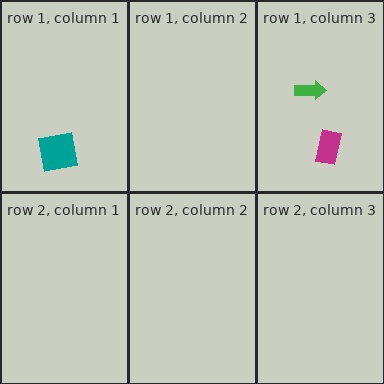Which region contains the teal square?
The row 1, column 1 region.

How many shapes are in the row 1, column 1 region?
1.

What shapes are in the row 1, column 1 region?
The teal square.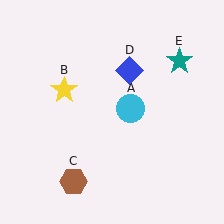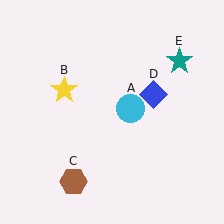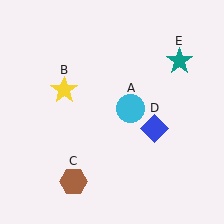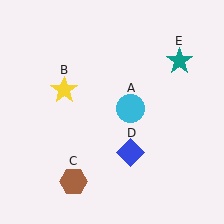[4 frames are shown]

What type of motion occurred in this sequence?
The blue diamond (object D) rotated clockwise around the center of the scene.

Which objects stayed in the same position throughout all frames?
Cyan circle (object A) and yellow star (object B) and brown hexagon (object C) and teal star (object E) remained stationary.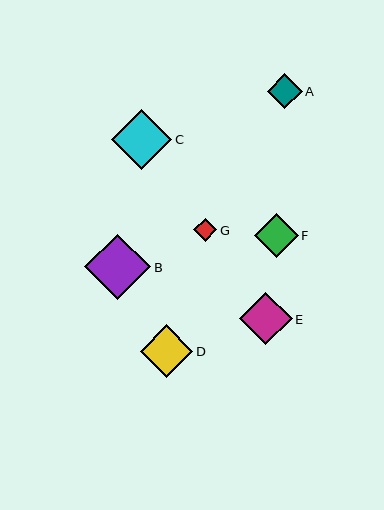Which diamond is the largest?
Diamond B is the largest with a size of approximately 66 pixels.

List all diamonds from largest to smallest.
From largest to smallest: B, C, E, D, F, A, G.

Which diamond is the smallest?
Diamond G is the smallest with a size of approximately 23 pixels.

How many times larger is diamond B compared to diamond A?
Diamond B is approximately 1.9 times the size of diamond A.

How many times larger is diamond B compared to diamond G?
Diamond B is approximately 2.9 times the size of diamond G.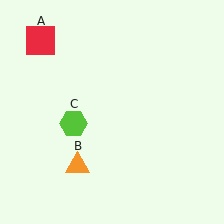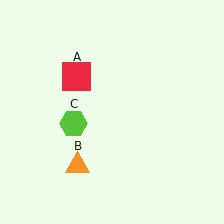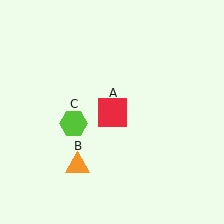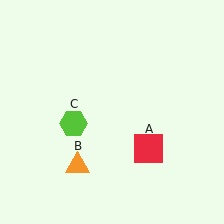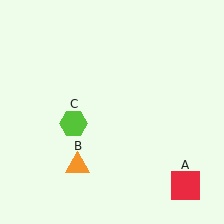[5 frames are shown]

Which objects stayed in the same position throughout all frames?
Orange triangle (object B) and lime hexagon (object C) remained stationary.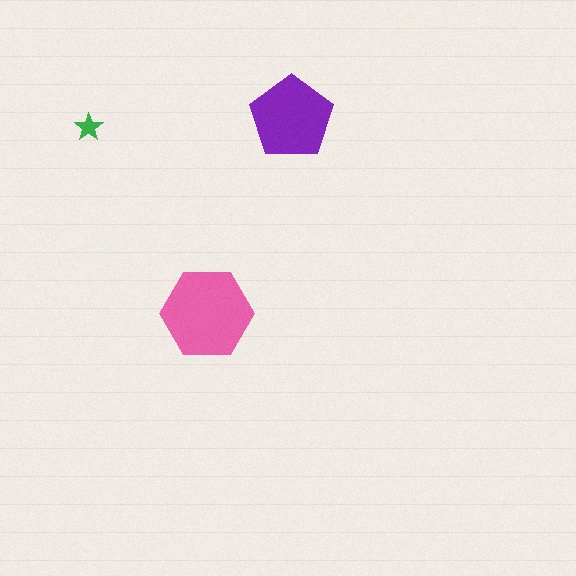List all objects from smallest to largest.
The green star, the purple pentagon, the pink hexagon.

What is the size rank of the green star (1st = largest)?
3rd.